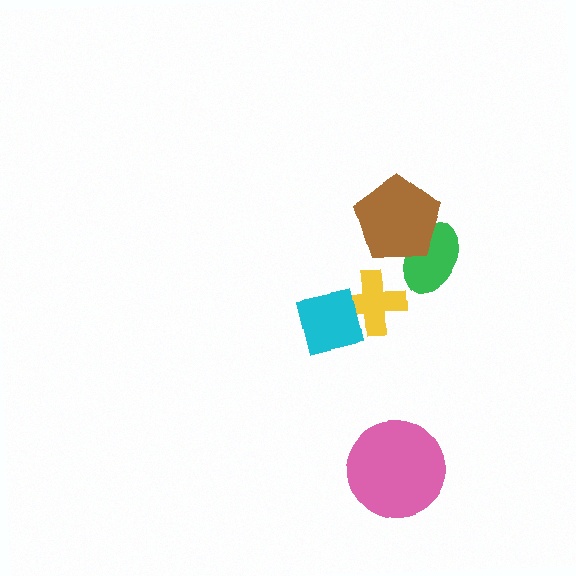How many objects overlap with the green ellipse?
1 object overlaps with the green ellipse.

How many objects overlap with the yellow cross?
1 object overlaps with the yellow cross.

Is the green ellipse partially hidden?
Yes, it is partially covered by another shape.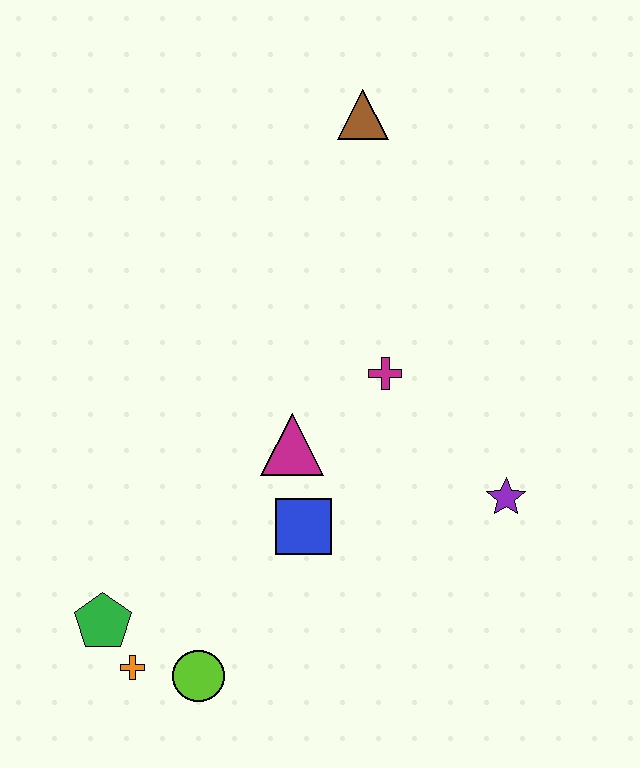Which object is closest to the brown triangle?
The magenta cross is closest to the brown triangle.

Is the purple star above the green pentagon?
Yes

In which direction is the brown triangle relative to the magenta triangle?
The brown triangle is above the magenta triangle.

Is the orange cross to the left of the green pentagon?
No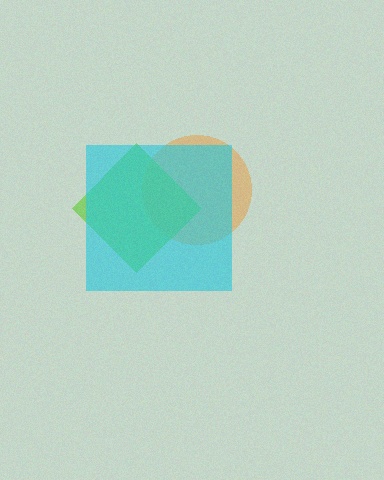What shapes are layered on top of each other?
The layered shapes are: an orange circle, a lime diamond, a cyan square.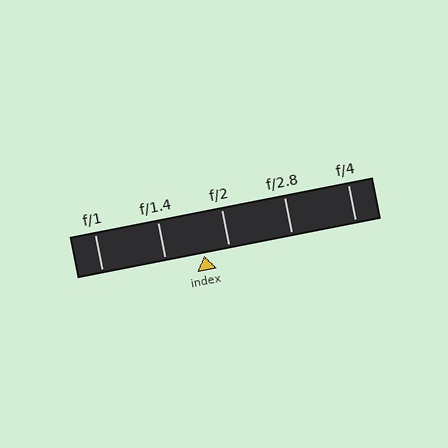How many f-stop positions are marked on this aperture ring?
There are 5 f-stop positions marked.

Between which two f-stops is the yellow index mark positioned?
The index mark is between f/1.4 and f/2.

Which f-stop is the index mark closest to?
The index mark is closest to f/2.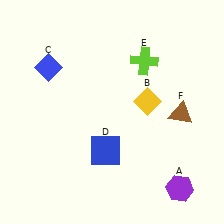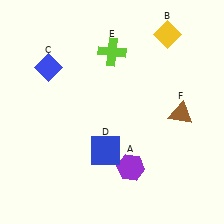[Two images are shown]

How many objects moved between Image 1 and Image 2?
3 objects moved between the two images.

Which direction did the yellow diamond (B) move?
The yellow diamond (B) moved up.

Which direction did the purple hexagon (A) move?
The purple hexagon (A) moved left.